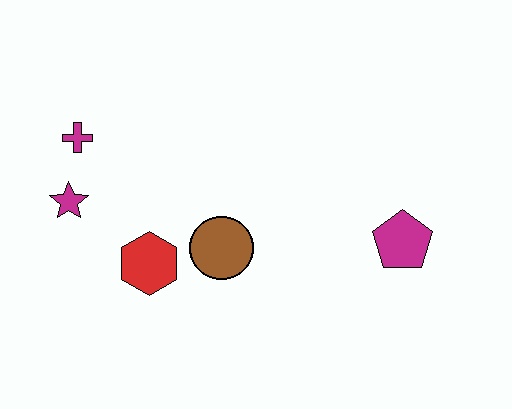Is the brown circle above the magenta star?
No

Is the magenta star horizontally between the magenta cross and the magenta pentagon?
No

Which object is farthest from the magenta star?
The magenta pentagon is farthest from the magenta star.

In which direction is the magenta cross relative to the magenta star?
The magenta cross is above the magenta star.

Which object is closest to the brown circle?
The red hexagon is closest to the brown circle.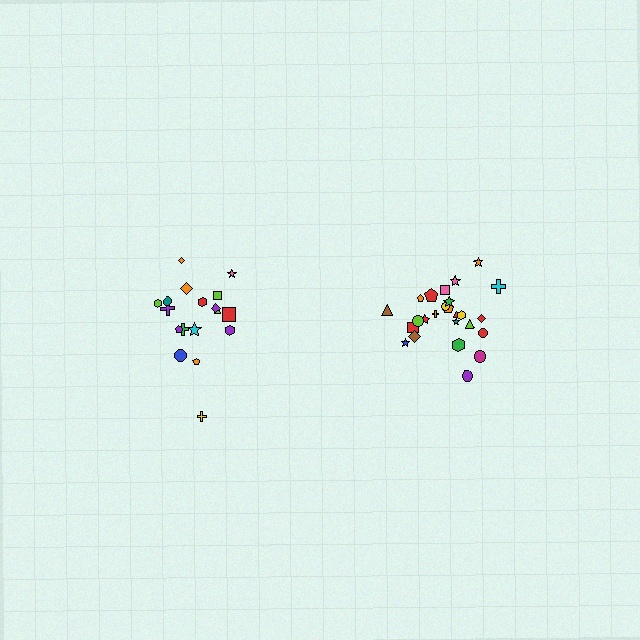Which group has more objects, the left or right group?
The right group.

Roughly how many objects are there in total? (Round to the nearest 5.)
Roughly 45 objects in total.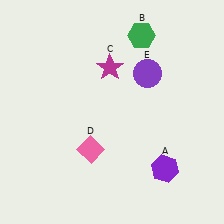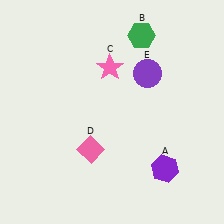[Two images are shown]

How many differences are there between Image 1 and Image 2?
There is 1 difference between the two images.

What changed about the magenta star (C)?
In Image 1, C is magenta. In Image 2, it changed to pink.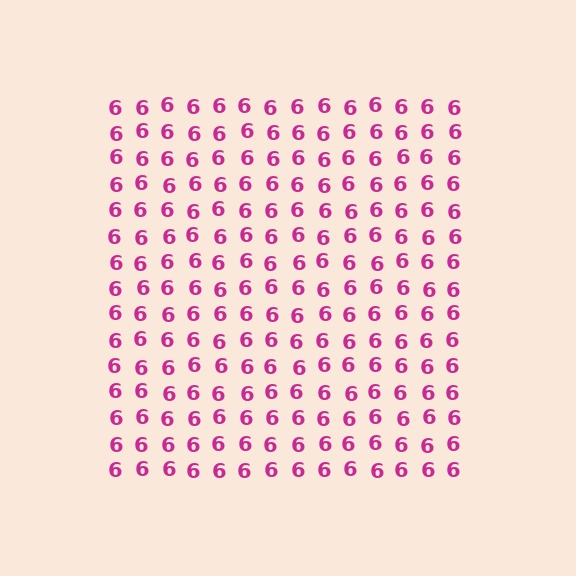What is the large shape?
The large shape is a square.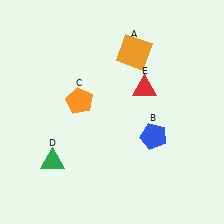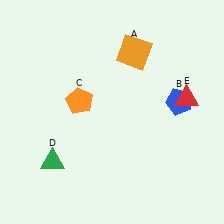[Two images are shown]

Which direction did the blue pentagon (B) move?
The blue pentagon (B) moved up.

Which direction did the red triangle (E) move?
The red triangle (E) moved right.